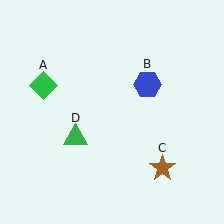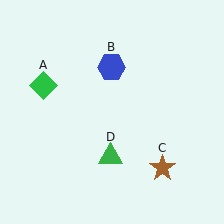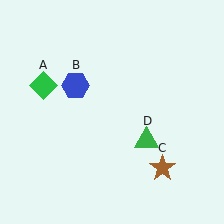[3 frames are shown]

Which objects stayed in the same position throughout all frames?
Green diamond (object A) and brown star (object C) remained stationary.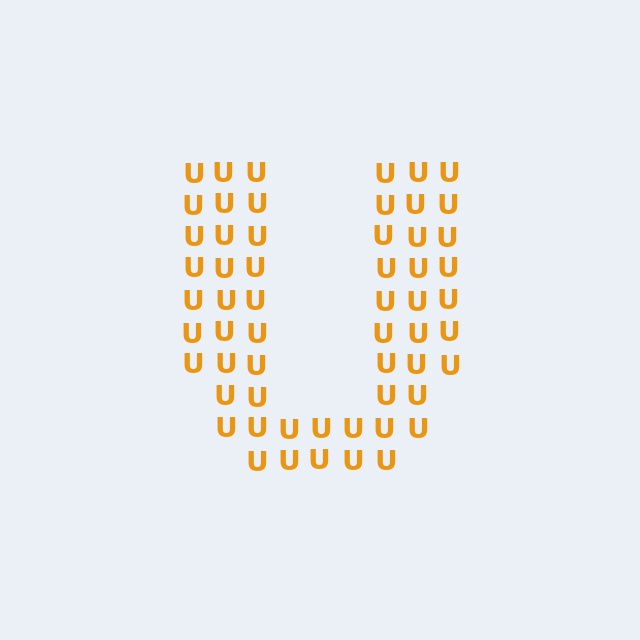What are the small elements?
The small elements are letter U's.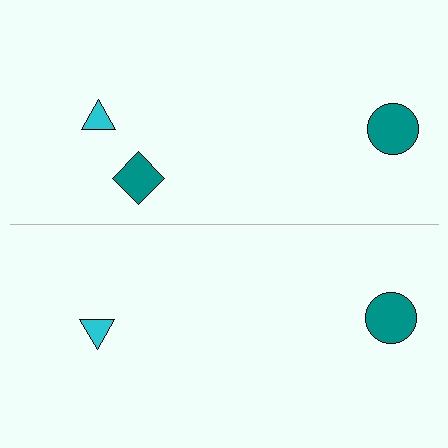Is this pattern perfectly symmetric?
No, the pattern is not perfectly symmetric. A teal diamond is missing from the bottom side.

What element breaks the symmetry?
A teal diamond is missing from the bottom side.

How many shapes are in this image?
There are 5 shapes in this image.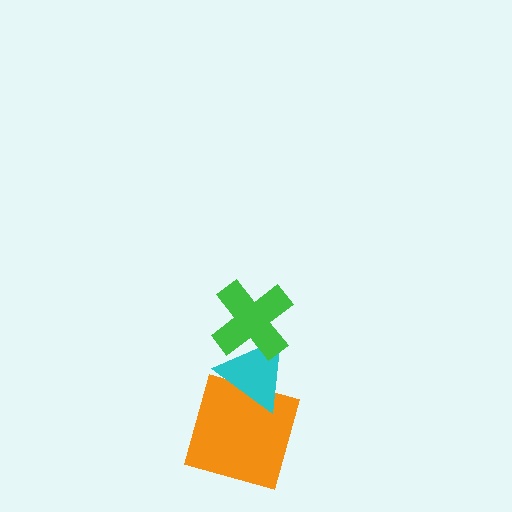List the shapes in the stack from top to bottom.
From top to bottom: the green cross, the cyan triangle, the orange square.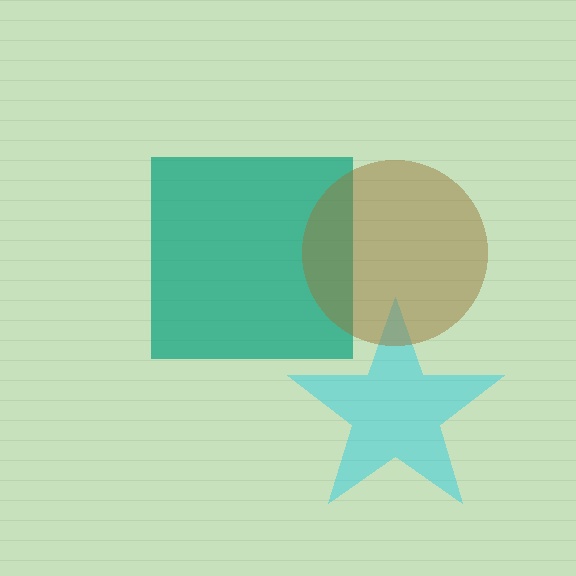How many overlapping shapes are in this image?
There are 3 overlapping shapes in the image.